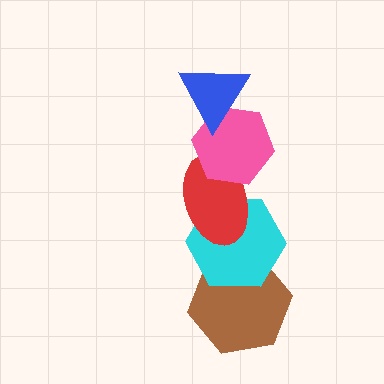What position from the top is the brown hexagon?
The brown hexagon is 5th from the top.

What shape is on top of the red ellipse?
The pink hexagon is on top of the red ellipse.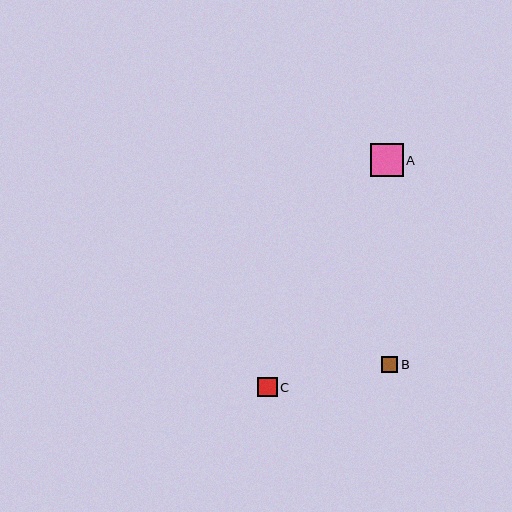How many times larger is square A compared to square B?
Square A is approximately 2.1 times the size of square B.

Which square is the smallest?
Square B is the smallest with a size of approximately 16 pixels.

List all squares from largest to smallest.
From largest to smallest: A, C, B.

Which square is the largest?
Square A is the largest with a size of approximately 33 pixels.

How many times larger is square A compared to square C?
Square A is approximately 1.7 times the size of square C.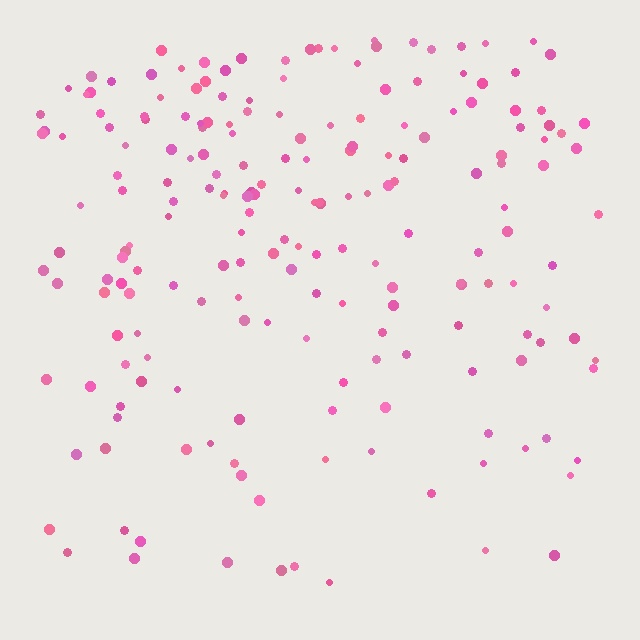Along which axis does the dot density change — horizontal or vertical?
Vertical.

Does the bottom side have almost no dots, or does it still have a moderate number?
Still a moderate number, just noticeably fewer than the top.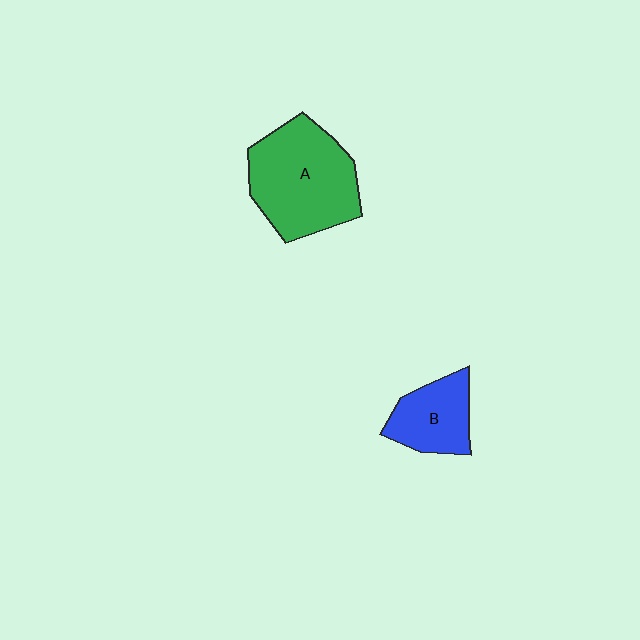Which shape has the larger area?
Shape A (green).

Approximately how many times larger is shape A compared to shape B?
Approximately 1.9 times.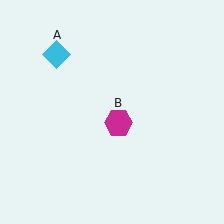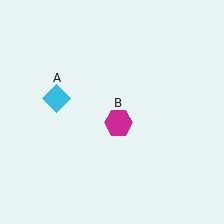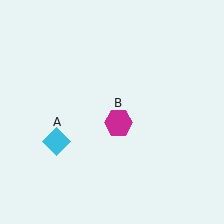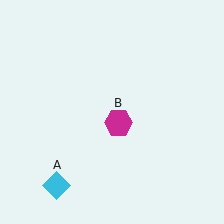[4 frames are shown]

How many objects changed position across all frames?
1 object changed position: cyan diamond (object A).